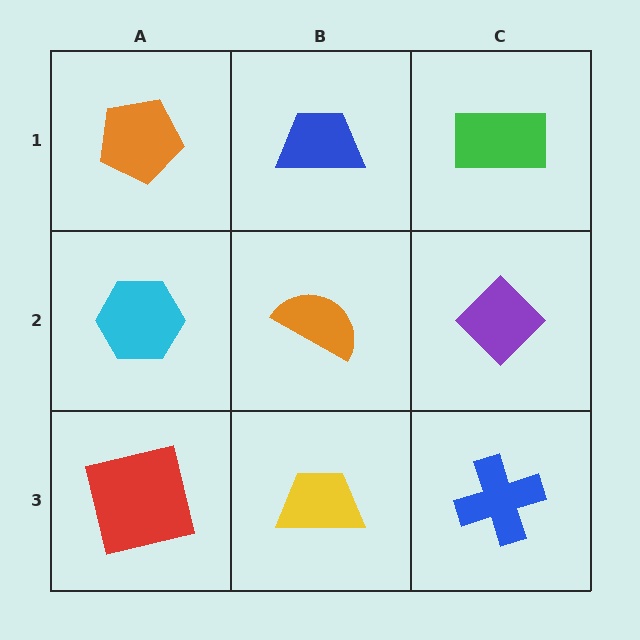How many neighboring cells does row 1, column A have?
2.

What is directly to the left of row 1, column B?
An orange pentagon.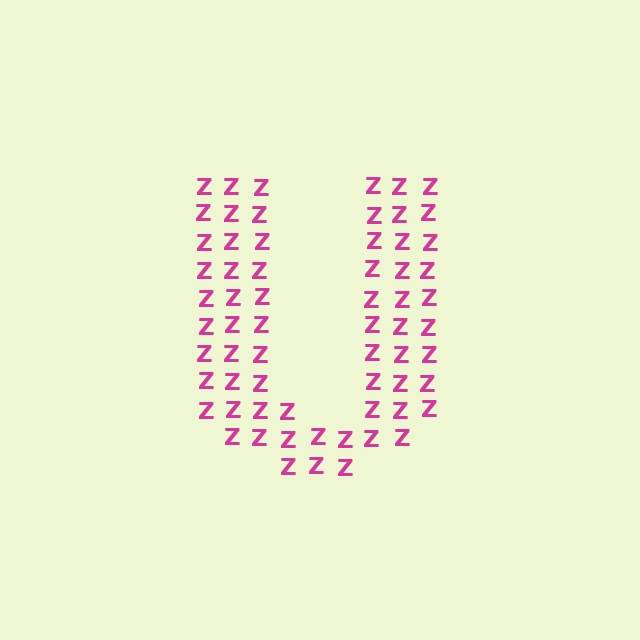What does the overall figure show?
The overall figure shows the letter U.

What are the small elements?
The small elements are letter Z's.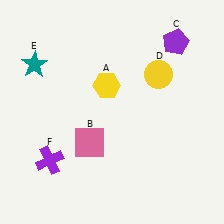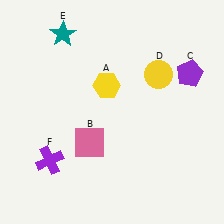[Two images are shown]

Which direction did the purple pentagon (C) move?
The purple pentagon (C) moved down.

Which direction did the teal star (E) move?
The teal star (E) moved up.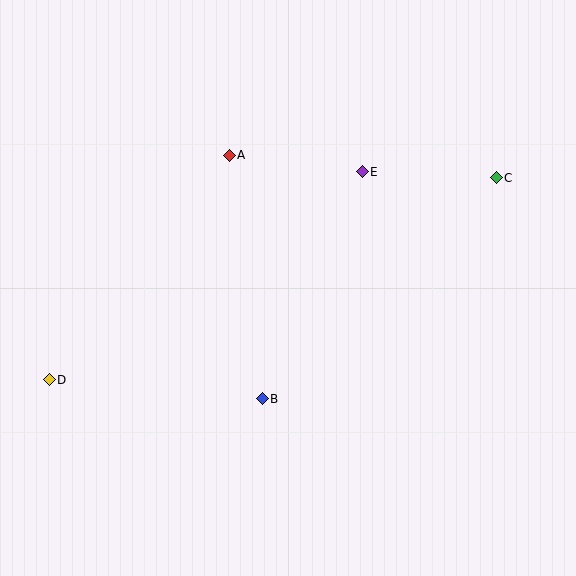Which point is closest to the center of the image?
Point B at (262, 399) is closest to the center.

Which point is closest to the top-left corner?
Point A is closest to the top-left corner.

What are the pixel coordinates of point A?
Point A is at (229, 155).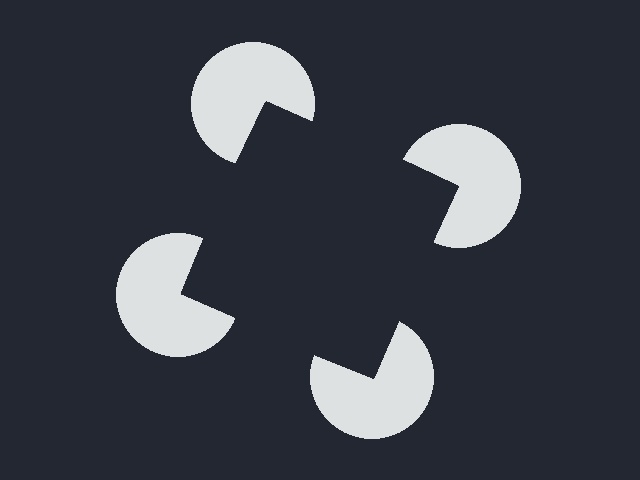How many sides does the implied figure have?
4 sides.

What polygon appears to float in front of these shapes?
An illusory square — its edges are inferred from the aligned wedge cuts in the pac-man discs, not physically drawn.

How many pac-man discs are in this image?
There are 4 — one at each vertex of the illusory square.